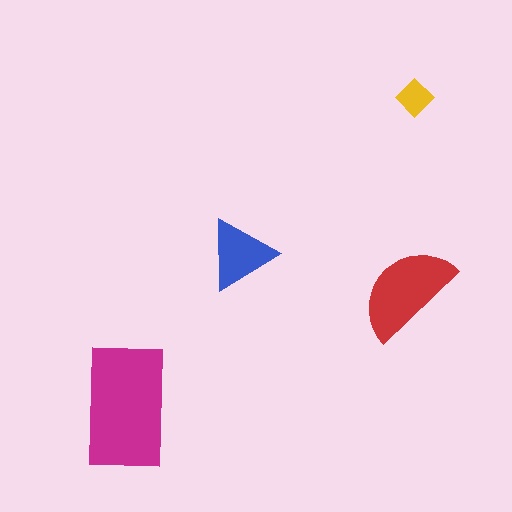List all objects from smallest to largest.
The yellow diamond, the blue triangle, the red semicircle, the magenta rectangle.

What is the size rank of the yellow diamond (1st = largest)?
4th.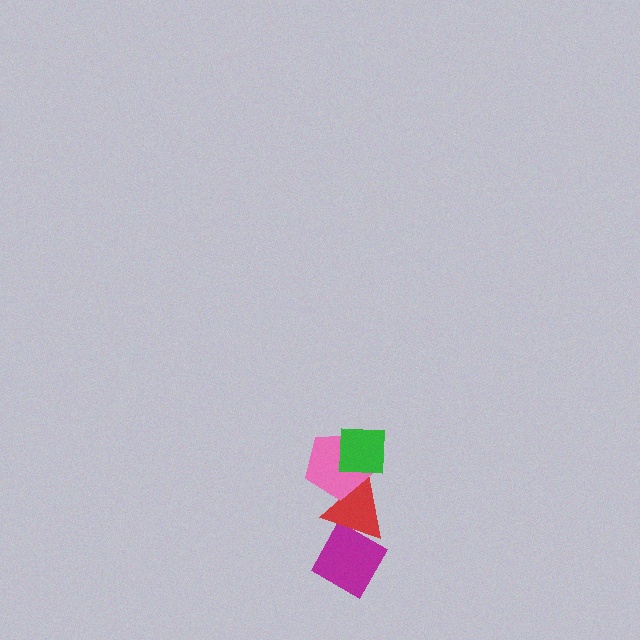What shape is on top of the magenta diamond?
The red triangle is on top of the magenta diamond.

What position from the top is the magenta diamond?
The magenta diamond is 4th from the top.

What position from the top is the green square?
The green square is 1st from the top.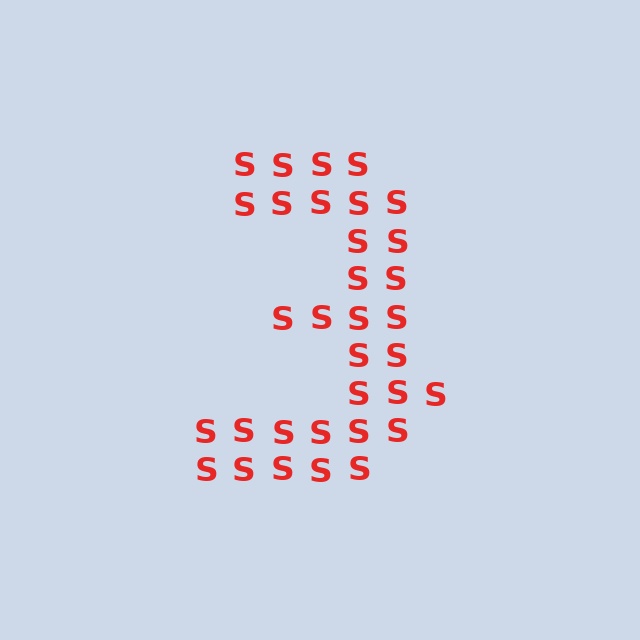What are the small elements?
The small elements are letter S's.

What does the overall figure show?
The overall figure shows the digit 3.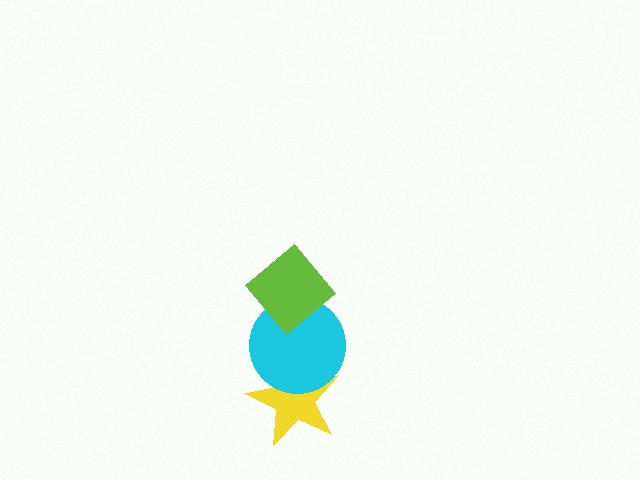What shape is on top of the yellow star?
The cyan circle is on top of the yellow star.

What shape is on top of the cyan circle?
The lime diamond is on top of the cyan circle.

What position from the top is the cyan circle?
The cyan circle is 2nd from the top.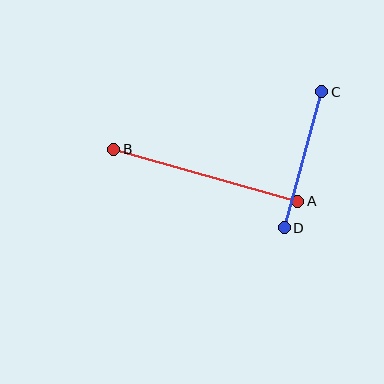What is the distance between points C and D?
The distance is approximately 141 pixels.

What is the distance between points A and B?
The distance is approximately 192 pixels.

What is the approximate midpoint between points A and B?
The midpoint is at approximately (206, 175) pixels.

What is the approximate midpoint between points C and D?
The midpoint is at approximately (303, 160) pixels.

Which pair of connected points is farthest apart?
Points A and B are farthest apart.